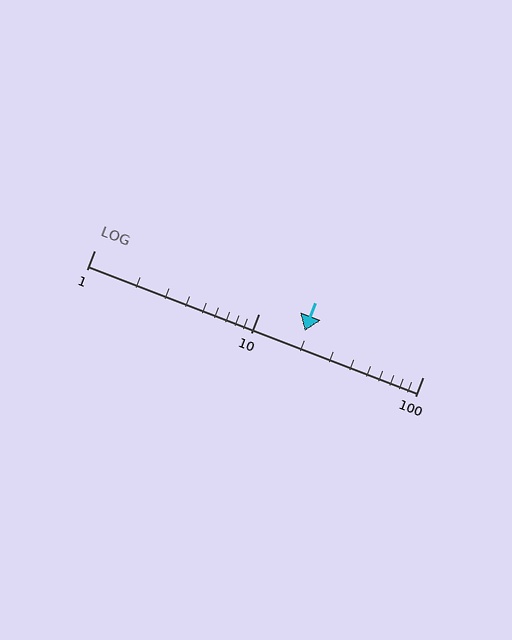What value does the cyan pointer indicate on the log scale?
The pointer indicates approximately 19.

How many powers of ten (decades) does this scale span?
The scale spans 2 decades, from 1 to 100.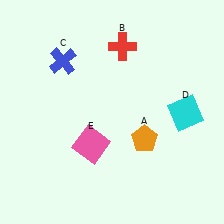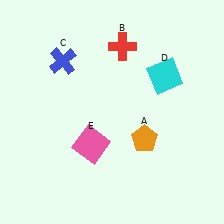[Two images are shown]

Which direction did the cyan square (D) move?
The cyan square (D) moved up.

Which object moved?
The cyan square (D) moved up.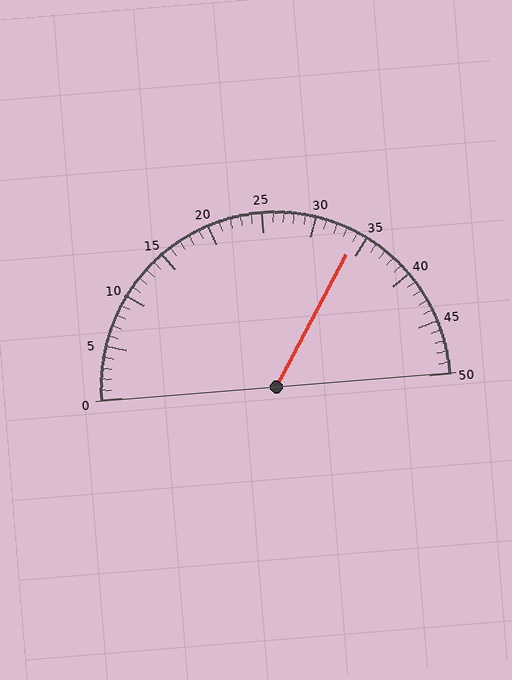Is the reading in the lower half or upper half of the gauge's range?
The reading is in the upper half of the range (0 to 50).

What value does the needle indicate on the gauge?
The needle indicates approximately 34.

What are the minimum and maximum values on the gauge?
The gauge ranges from 0 to 50.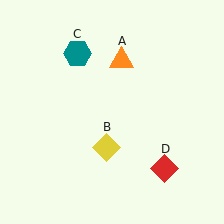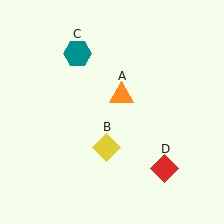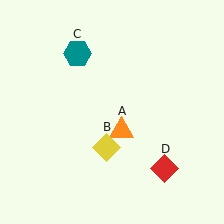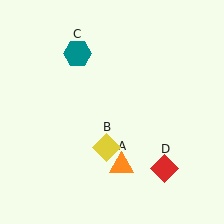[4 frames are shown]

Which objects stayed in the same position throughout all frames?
Yellow diamond (object B) and teal hexagon (object C) and red diamond (object D) remained stationary.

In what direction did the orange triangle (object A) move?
The orange triangle (object A) moved down.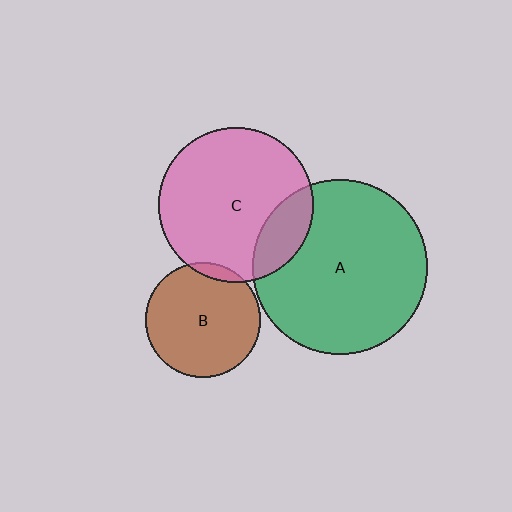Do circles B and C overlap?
Yes.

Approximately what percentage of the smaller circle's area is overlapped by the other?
Approximately 5%.